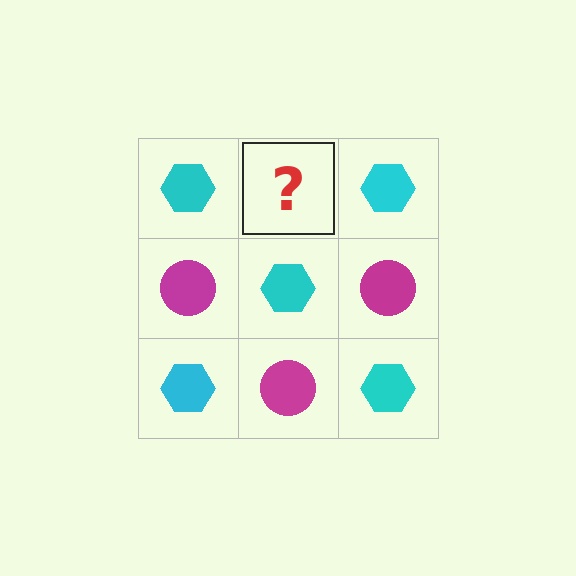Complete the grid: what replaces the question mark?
The question mark should be replaced with a magenta circle.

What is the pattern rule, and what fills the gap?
The rule is that it alternates cyan hexagon and magenta circle in a checkerboard pattern. The gap should be filled with a magenta circle.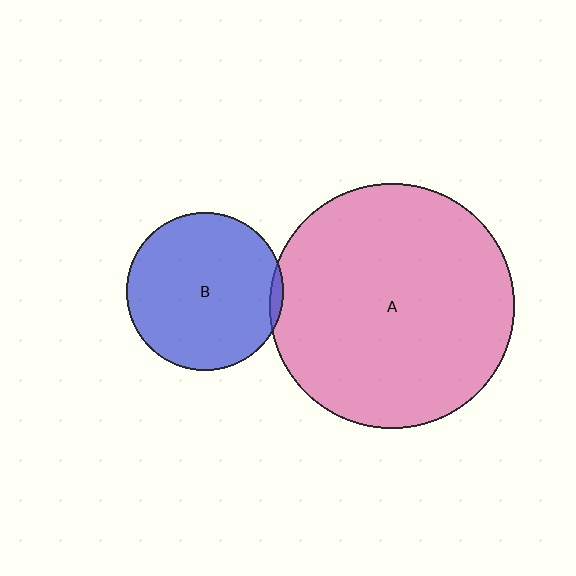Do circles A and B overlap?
Yes.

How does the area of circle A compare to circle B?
Approximately 2.4 times.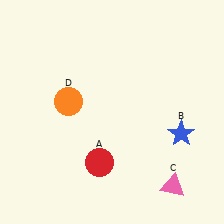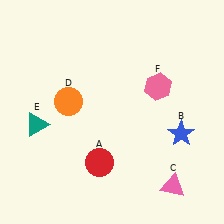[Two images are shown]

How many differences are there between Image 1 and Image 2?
There are 2 differences between the two images.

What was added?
A teal triangle (E), a pink hexagon (F) were added in Image 2.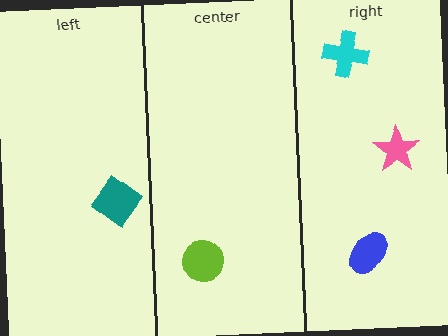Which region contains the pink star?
The right region.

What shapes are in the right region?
The pink star, the cyan cross, the blue ellipse.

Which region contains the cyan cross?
The right region.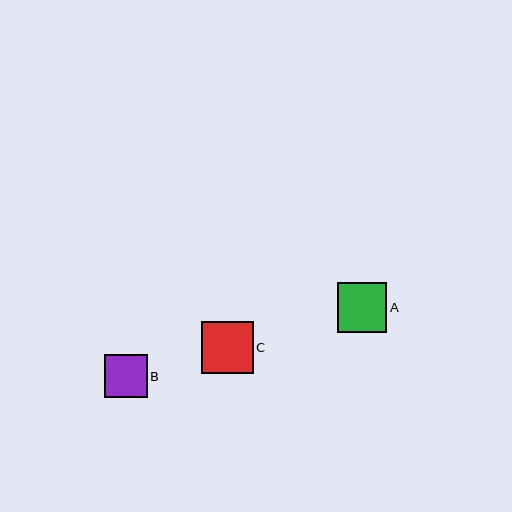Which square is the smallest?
Square B is the smallest with a size of approximately 43 pixels.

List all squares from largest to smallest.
From largest to smallest: C, A, B.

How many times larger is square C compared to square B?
Square C is approximately 1.2 times the size of square B.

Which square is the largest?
Square C is the largest with a size of approximately 52 pixels.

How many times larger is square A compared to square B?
Square A is approximately 1.2 times the size of square B.